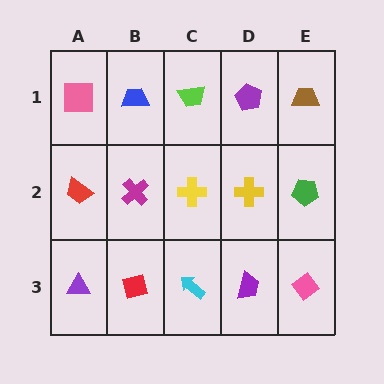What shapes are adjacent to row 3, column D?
A yellow cross (row 2, column D), a cyan arrow (row 3, column C), a pink diamond (row 3, column E).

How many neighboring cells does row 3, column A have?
2.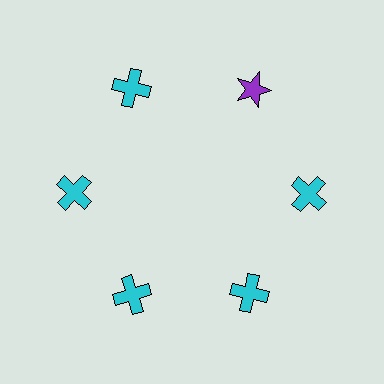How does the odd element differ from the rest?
It differs in both color (purple instead of cyan) and shape (star instead of cross).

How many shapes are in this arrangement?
There are 6 shapes arranged in a ring pattern.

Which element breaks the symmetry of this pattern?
The purple star at roughly the 1 o'clock position breaks the symmetry. All other shapes are cyan crosses.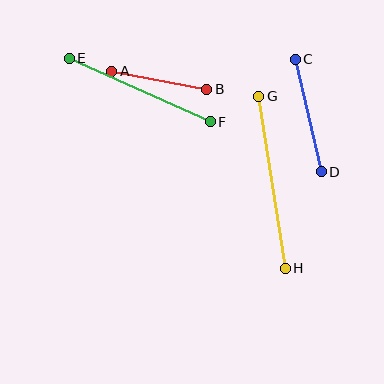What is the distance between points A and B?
The distance is approximately 97 pixels.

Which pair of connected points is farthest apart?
Points G and H are farthest apart.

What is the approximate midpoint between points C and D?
The midpoint is at approximately (308, 115) pixels.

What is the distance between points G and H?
The distance is approximately 174 pixels.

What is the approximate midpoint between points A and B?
The midpoint is at approximately (159, 80) pixels.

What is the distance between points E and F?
The distance is approximately 155 pixels.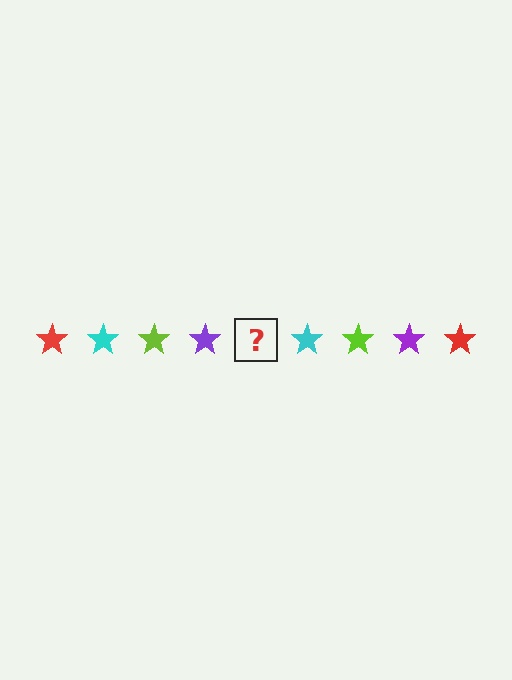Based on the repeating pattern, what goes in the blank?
The blank should be a red star.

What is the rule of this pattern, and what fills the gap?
The rule is that the pattern cycles through red, cyan, lime, purple stars. The gap should be filled with a red star.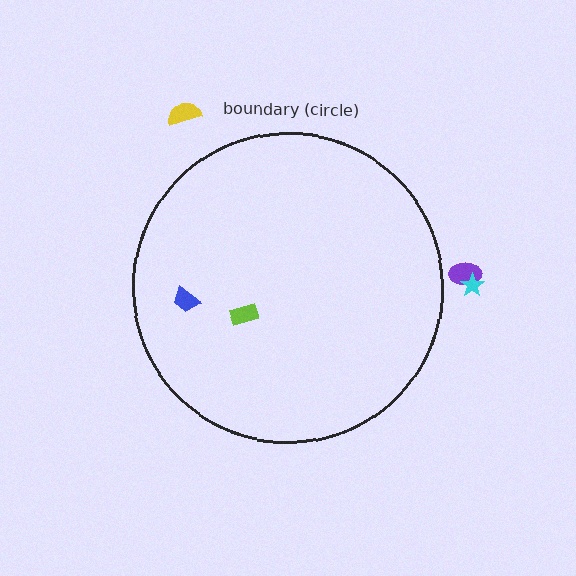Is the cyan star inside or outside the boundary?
Outside.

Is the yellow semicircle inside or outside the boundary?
Outside.